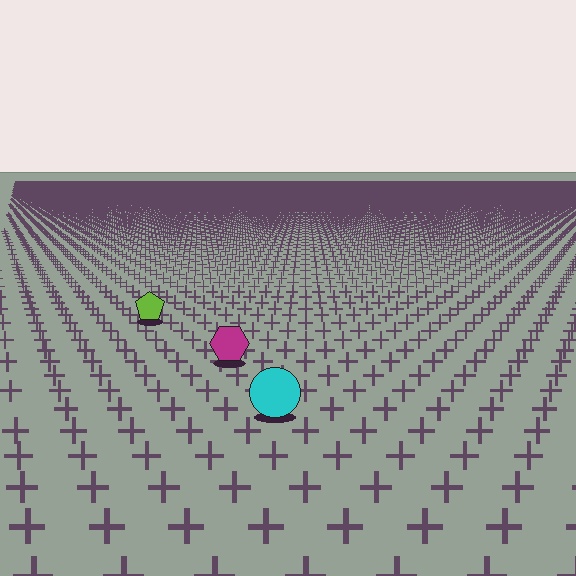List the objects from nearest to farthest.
From nearest to farthest: the cyan circle, the magenta hexagon, the lime pentagon.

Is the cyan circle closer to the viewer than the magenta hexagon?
Yes. The cyan circle is closer — you can tell from the texture gradient: the ground texture is coarser near it.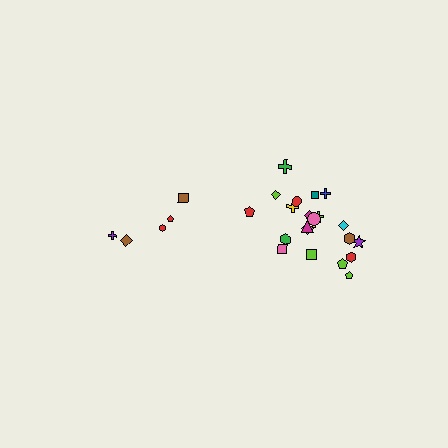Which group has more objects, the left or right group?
The right group.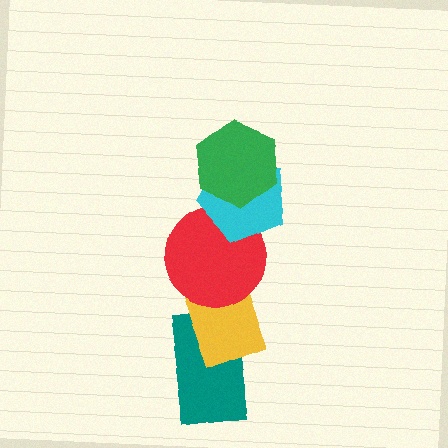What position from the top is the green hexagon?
The green hexagon is 1st from the top.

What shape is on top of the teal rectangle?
The yellow rectangle is on top of the teal rectangle.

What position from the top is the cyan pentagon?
The cyan pentagon is 2nd from the top.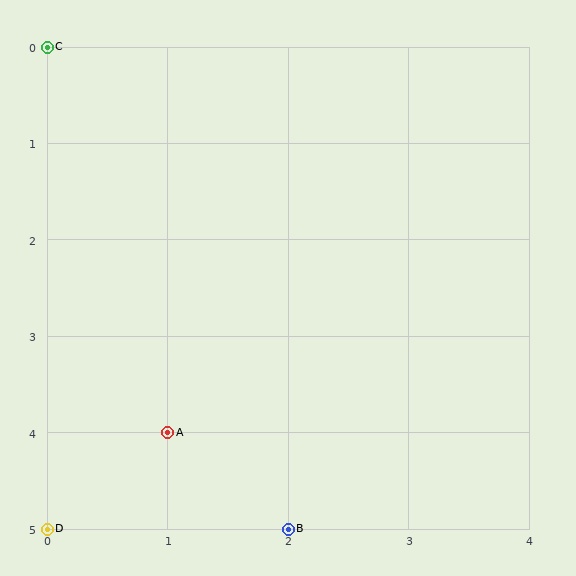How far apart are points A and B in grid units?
Points A and B are 1 column and 1 row apart (about 1.4 grid units diagonally).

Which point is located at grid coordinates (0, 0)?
Point C is at (0, 0).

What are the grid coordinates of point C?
Point C is at grid coordinates (0, 0).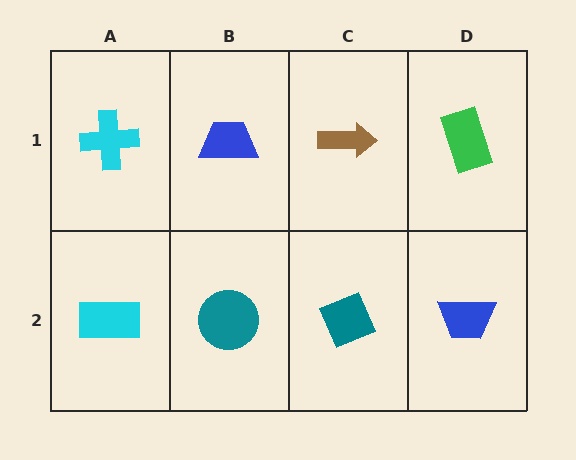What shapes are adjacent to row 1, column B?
A teal circle (row 2, column B), a cyan cross (row 1, column A), a brown arrow (row 1, column C).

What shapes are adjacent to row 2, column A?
A cyan cross (row 1, column A), a teal circle (row 2, column B).